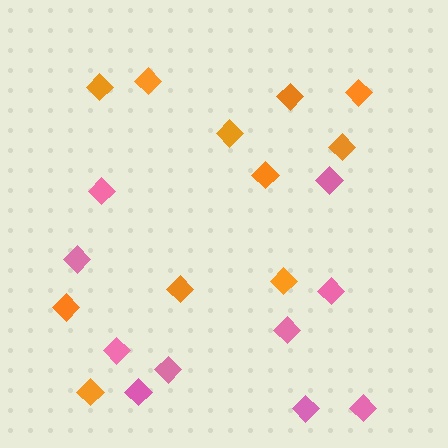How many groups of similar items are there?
There are 2 groups: one group of orange diamonds (11) and one group of pink diamonds (10).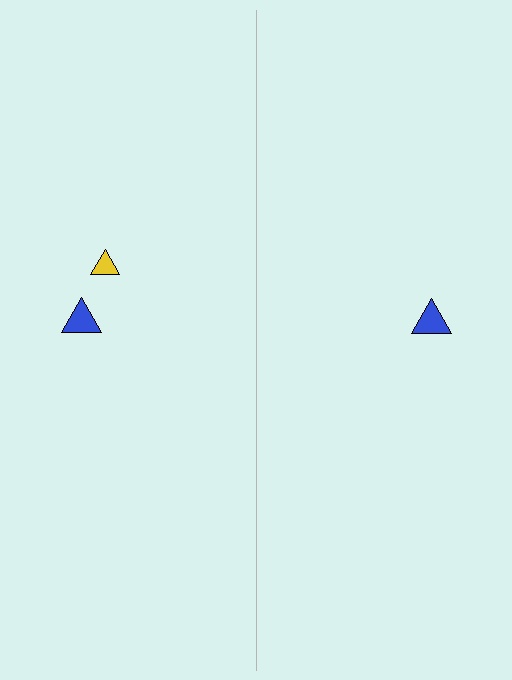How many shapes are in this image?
There are 3 shapes in this image.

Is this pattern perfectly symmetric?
No, the pattern is not perfectly symmetric. A yellow triangle is missing from the right side.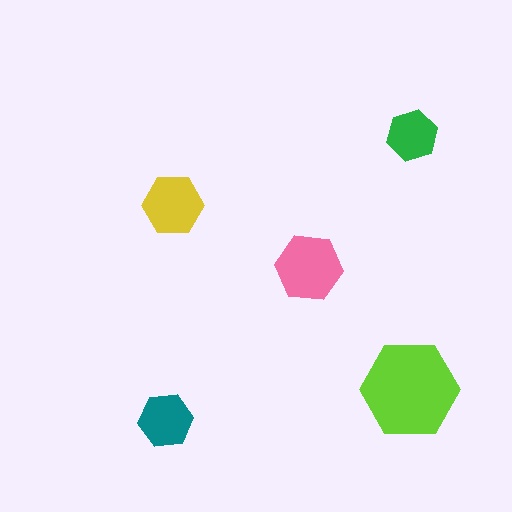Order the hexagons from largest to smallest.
the lime one, the pink one, the yellow one, the teal one, the green one.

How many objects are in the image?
There are 5 objects in the image.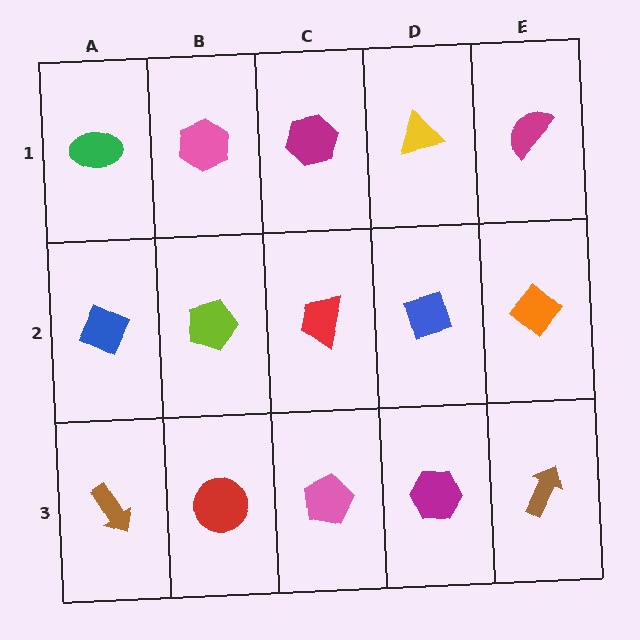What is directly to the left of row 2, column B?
A blue diamond.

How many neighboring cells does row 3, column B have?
3.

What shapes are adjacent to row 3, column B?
A lime pentagon (row 2, column B), a brown arrow (row 3, column A), a pink pentagon (row 3, column C).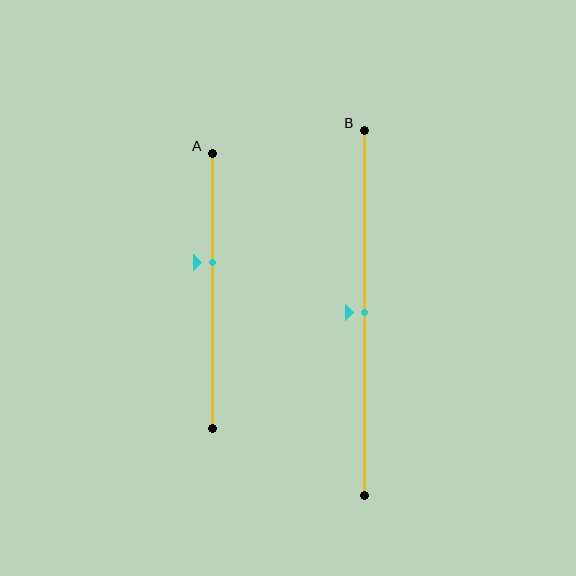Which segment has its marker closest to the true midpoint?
Segment B has its marker closest to the true midpoint.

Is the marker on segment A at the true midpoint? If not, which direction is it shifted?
No, the marker on segment A is shifted upward by about 10% of the segment length.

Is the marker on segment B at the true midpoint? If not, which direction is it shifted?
Yes, the marker on segment B is at the true midpoint.